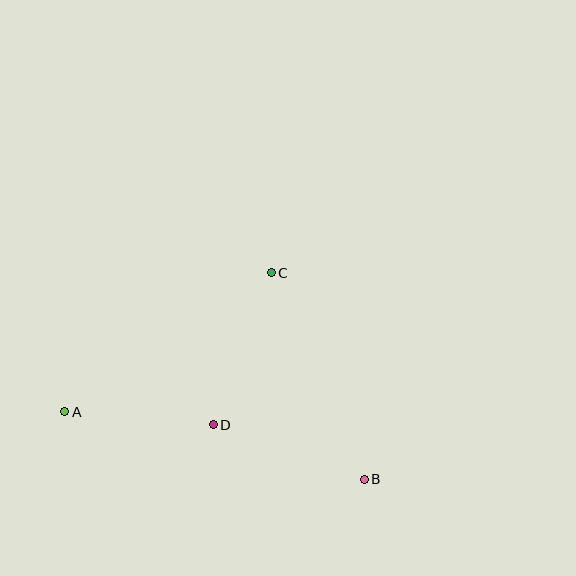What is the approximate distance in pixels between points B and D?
The distance between B and D is approximately 161 pixels.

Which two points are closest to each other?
Points A and D are closest to each other.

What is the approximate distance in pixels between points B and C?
The distance between B and C is approximately 227 pixels.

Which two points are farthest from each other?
Points A and B are farthest from each other.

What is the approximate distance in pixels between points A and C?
The distance between A and C is approximately 249 pixels.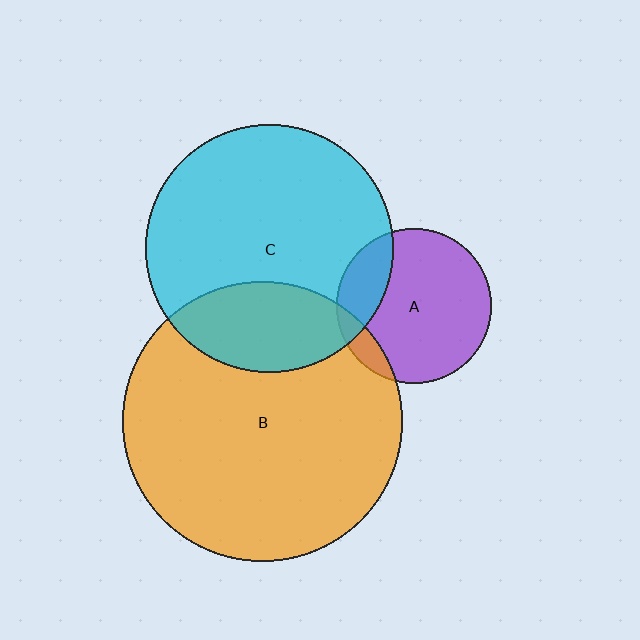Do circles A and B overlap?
Yes.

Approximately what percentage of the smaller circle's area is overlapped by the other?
Approximately 10%.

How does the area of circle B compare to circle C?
Approximately 1.3 times.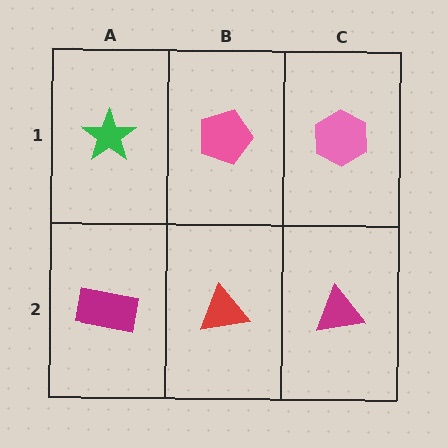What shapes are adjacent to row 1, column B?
A red triangle (row 2, column B), a green star (row 1, column A), a pink hexagon (row 1, column C).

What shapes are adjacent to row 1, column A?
A magenta rectangle (row 2, column A), a pink pentagon (row 1, column B).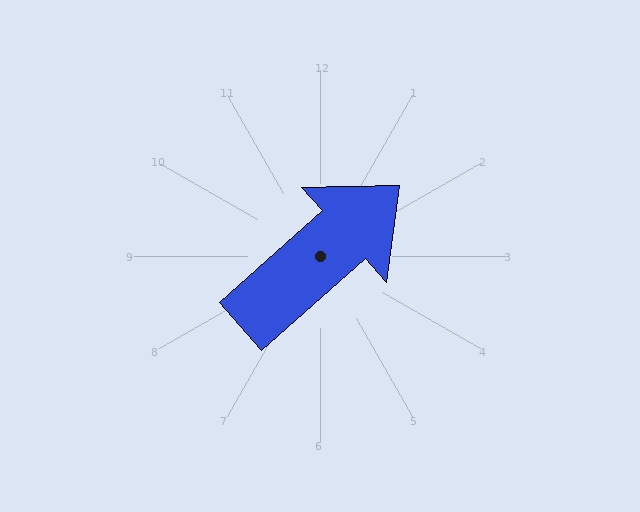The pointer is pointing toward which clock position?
Roughly 2 o'clock.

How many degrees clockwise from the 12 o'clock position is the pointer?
Approximately 49 degrees.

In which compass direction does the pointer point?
Northeast.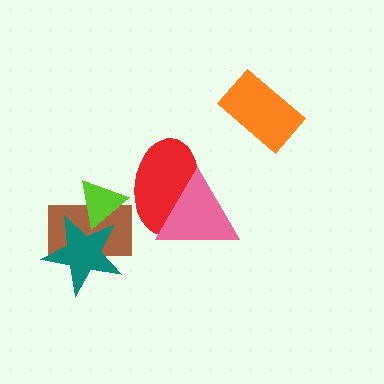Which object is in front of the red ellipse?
The pink triangle is in front of the red ellipse.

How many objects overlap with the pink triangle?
1 object overlaps with the pink triangle.